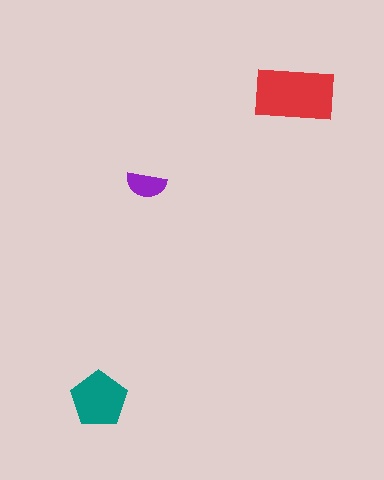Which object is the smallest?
The purple semicircle.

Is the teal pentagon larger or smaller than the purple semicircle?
Larger.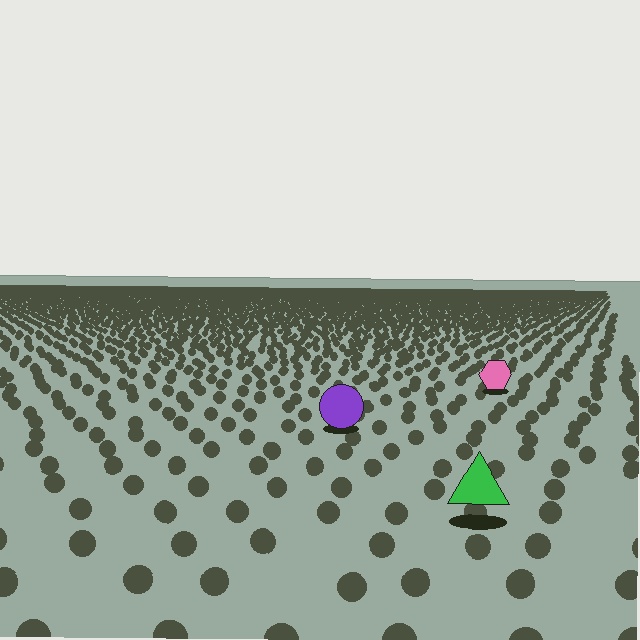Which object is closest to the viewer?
The green triangle is closest. The texture marks near it are larger and more spread out.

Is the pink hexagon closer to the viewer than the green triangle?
No. The green triangle is closer — you can tell from the texture gradient: the ground texture is coarser near it.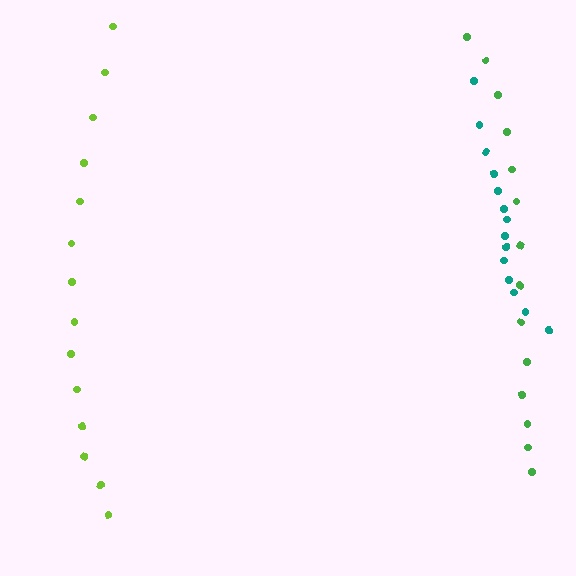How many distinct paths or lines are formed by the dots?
There are 3 distinct paths.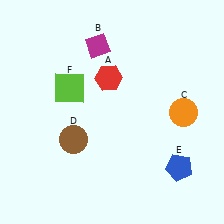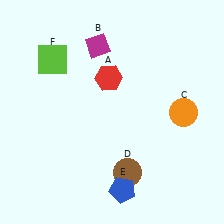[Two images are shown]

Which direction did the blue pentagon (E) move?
The blue pentagon (E) moved left.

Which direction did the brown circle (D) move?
The brown circle (D) moved right.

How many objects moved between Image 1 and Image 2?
3 objects moved between the two images.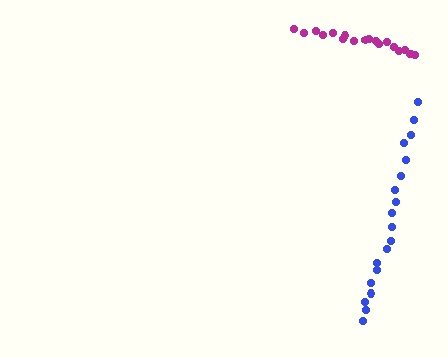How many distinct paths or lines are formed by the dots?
There are 2 distinct paths.